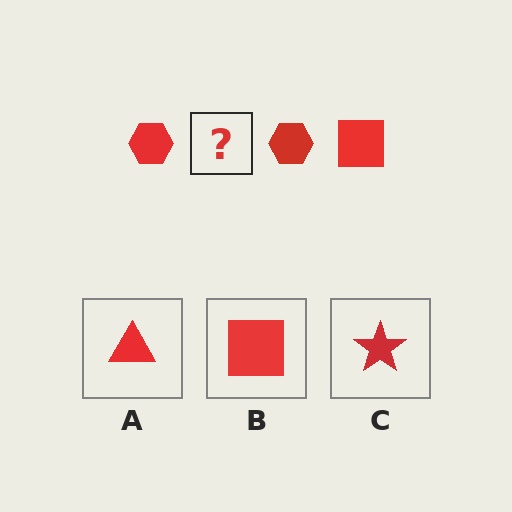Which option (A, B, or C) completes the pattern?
B.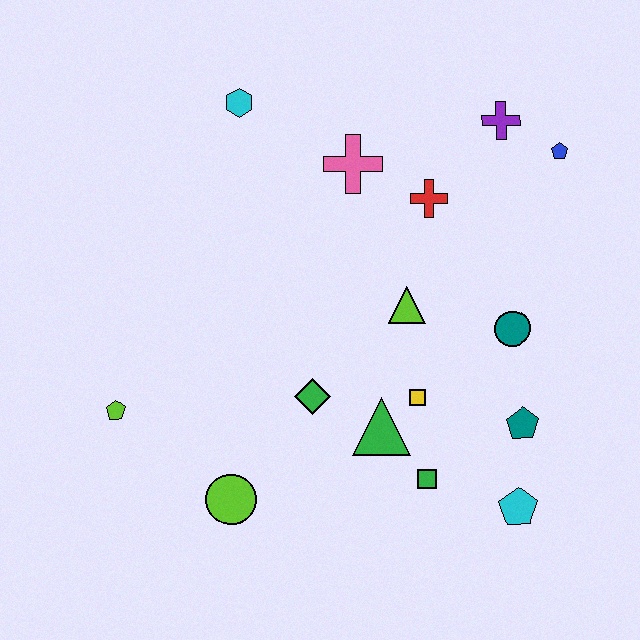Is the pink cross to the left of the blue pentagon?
Yes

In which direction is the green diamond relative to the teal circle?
The green diamond is to the left of the teal circle.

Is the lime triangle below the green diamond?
No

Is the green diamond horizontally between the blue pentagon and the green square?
No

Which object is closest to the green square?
The green triangle is closest to the green square.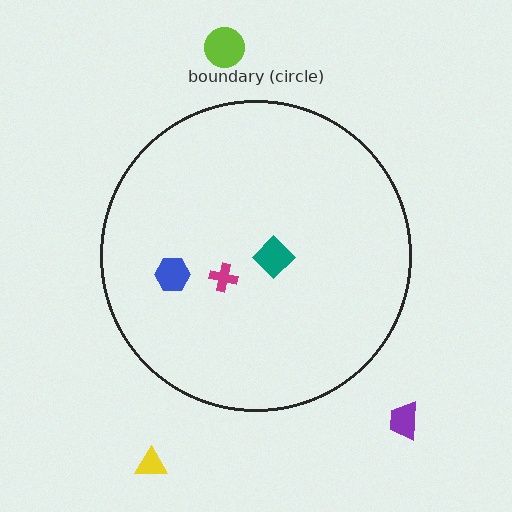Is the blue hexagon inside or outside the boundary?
Inside.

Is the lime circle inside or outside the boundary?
Outside.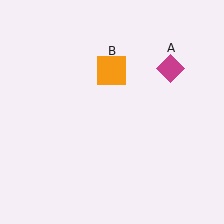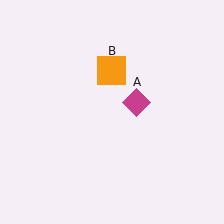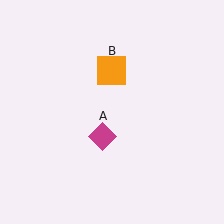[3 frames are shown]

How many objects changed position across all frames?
1 object changed position: magenta diamond (object A).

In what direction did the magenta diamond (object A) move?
The magenta diamond (object A) moved down and to the left.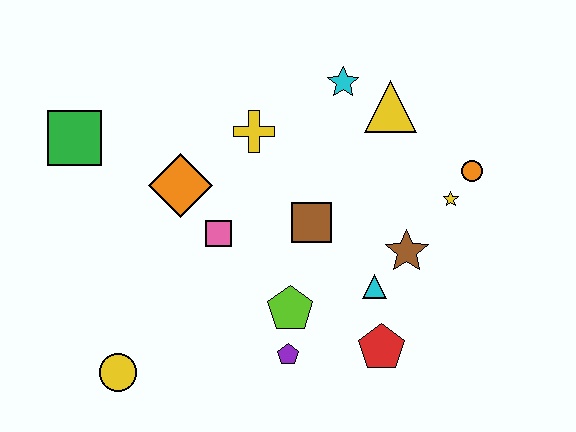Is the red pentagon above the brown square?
No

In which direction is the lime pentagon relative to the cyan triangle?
The lime pentagon is to the left of the cyan triangle.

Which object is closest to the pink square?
The orange diamond is closest to the pink square.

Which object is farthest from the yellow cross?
The yellow circle is farthest from the yellow cross.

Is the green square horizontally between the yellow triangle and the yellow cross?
No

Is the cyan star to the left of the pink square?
No